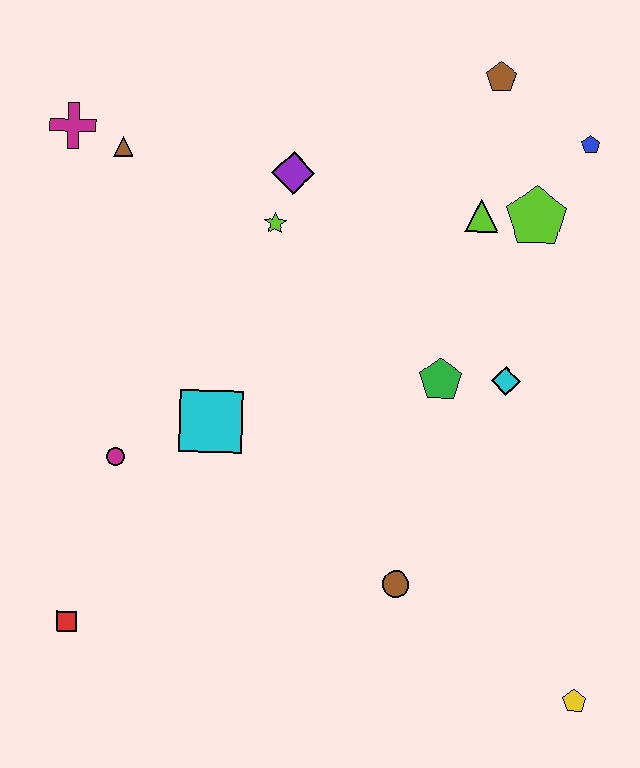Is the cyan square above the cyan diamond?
No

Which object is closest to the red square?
The magenta circle is closest to the red square.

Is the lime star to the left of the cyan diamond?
Yes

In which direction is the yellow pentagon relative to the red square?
The yellow pentagon is to the right of the red square.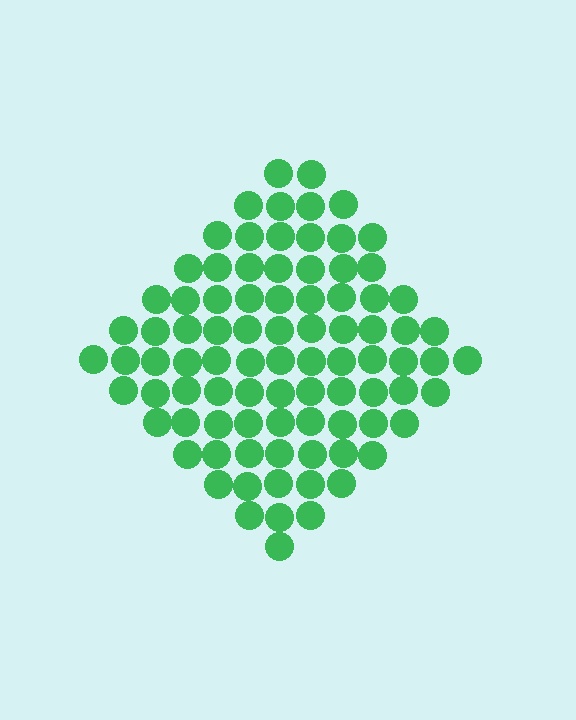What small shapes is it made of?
It is made of small circles.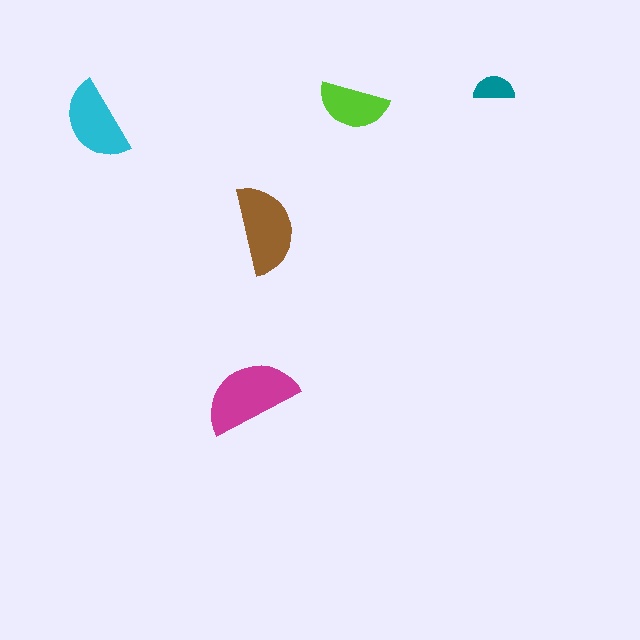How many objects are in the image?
There are 5 objects in the image.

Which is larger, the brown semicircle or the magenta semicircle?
The magenta one.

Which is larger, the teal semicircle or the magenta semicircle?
The magenta one.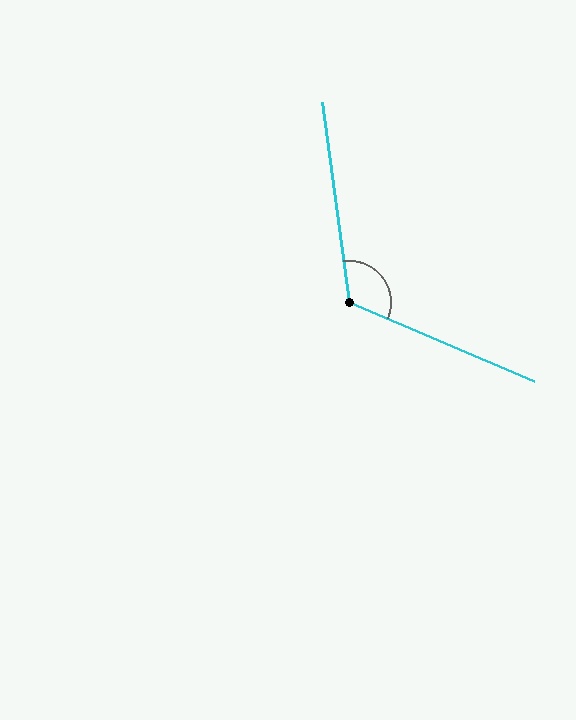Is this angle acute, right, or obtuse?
It is obtuse.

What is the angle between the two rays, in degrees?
Approximately 121 degrees.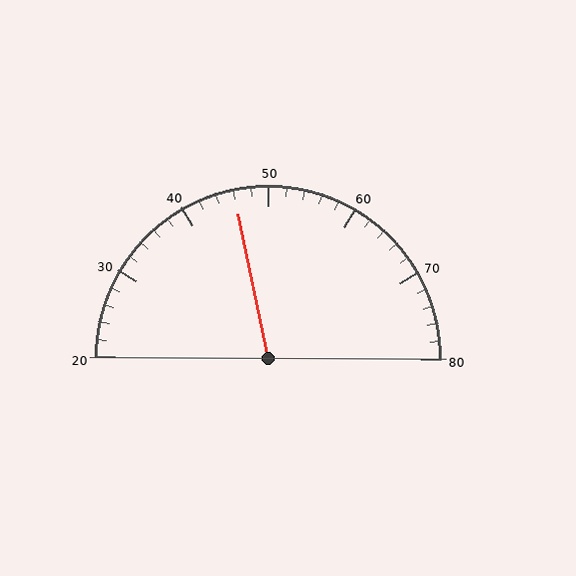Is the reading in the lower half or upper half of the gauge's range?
The reading is in the lower half of the range (20 to 80).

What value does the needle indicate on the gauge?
The needle indicates approximately 46.